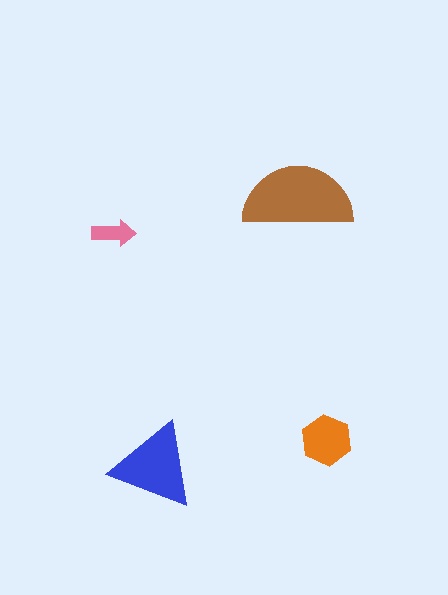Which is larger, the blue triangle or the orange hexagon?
The blue triangle.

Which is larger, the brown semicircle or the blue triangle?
The brown semicircle.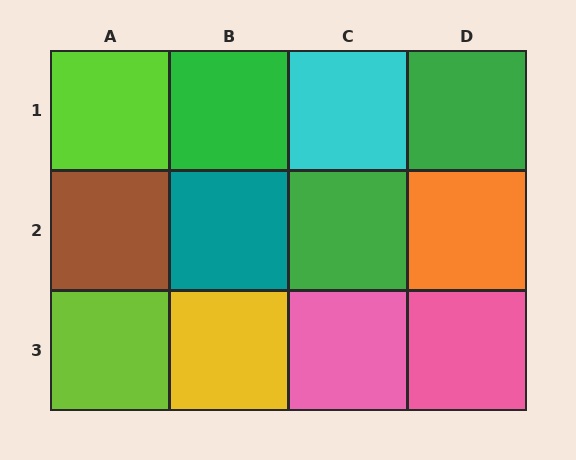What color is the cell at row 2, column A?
Brown.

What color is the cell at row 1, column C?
Cyan.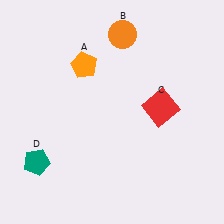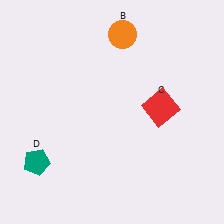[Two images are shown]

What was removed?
The orange pentagon (A) was removed in Image 2.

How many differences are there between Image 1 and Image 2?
There is 1 difference between the two images.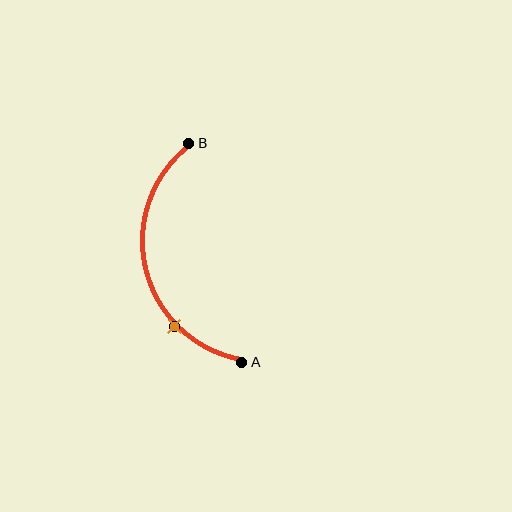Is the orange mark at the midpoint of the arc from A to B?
No. The orange mark lies on the arc but is closer to endpoint A. The arc midpoint would be at the point on the curve equidistant along the arc from both A and B.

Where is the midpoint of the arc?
The arc midpoint is the point on the curve farthest from the straight line joining A and B. It sits to the left of that line.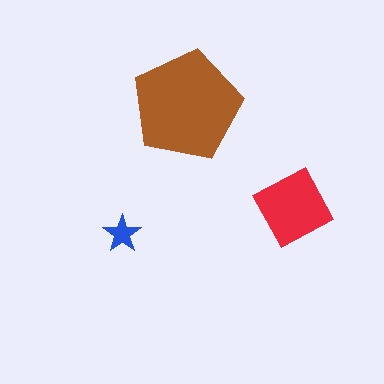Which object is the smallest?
The blue star.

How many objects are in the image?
There are 3 objects in the image.